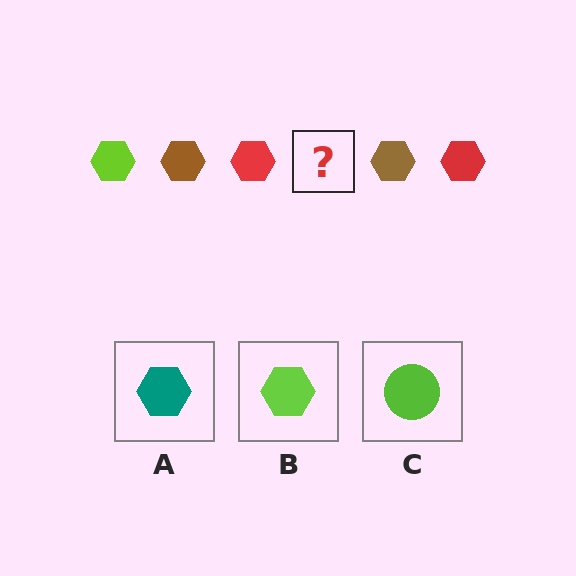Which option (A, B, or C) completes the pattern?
B.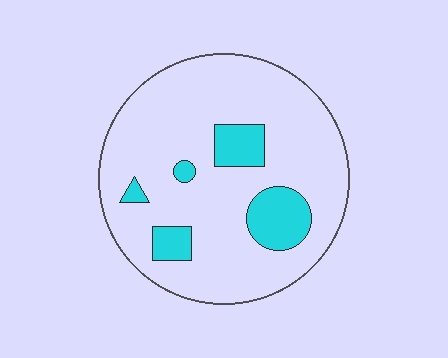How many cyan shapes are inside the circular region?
5.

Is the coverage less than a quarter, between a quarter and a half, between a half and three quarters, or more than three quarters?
Less than a quarter.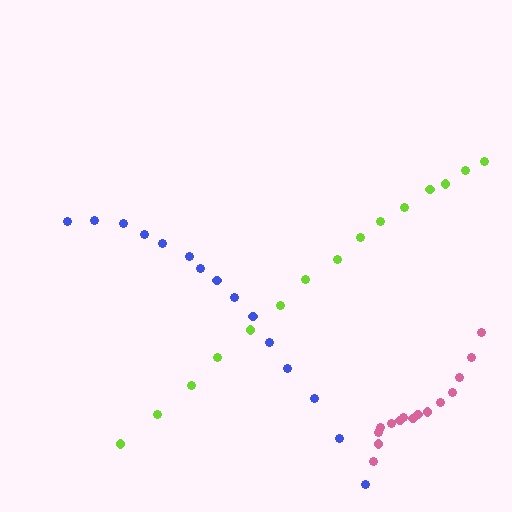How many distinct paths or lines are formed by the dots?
There are 3 distinct paths.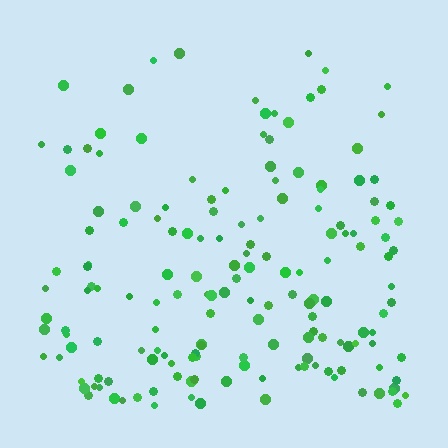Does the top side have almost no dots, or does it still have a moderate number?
Still a moderate number, just noticeably fewer than the bottom.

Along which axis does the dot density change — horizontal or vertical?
Vertical.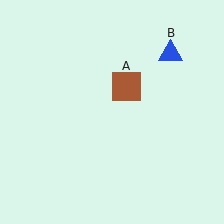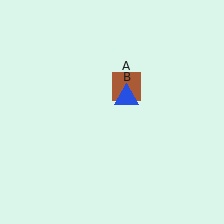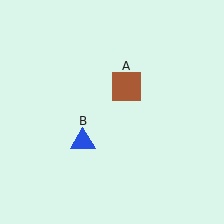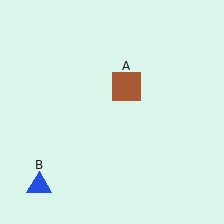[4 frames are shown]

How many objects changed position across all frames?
1 object changed position: blue triangle (object B).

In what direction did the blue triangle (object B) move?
The blue triangle (object B) moved down and to the left.